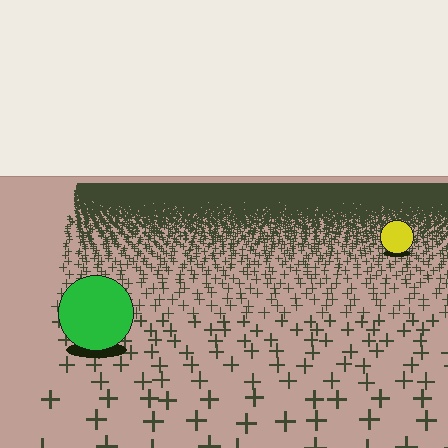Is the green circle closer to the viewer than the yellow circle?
Yes. The green circle is closer — you can tell from the texture gradient: the ground texture is coarser near it.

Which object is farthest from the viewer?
The yellow circle is farthest from the viewer. It appears smaller and the ground texture around it is denser.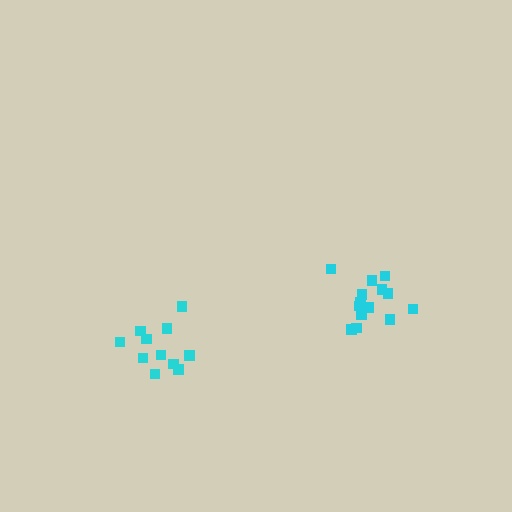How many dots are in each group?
Group 1: 14 dots, Group 2: 11 dots (25 total).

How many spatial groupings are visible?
There are 2 spatial groupings.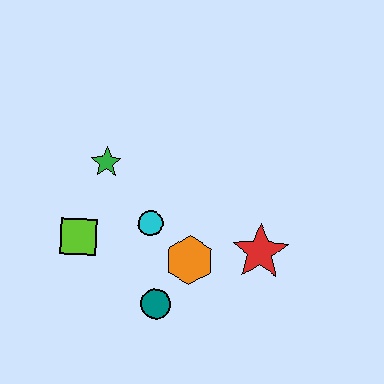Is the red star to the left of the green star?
No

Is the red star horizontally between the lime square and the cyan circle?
No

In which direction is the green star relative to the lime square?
The green star is above the lime square.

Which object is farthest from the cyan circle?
The red star is farthest from the cyan circle.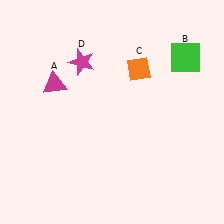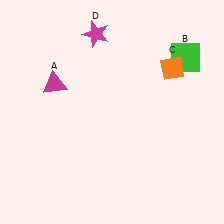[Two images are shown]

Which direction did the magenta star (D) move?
The magenta star (D) moved up.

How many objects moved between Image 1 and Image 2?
2 objects moved between the two images.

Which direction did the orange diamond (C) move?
The orange diamond (C) moved right.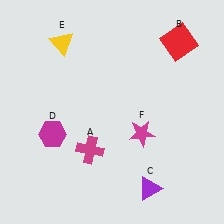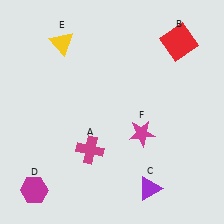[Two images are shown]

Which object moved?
The magenta hexagon (D) moved down.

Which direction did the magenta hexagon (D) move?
The magenta hexagon (D) moved down.